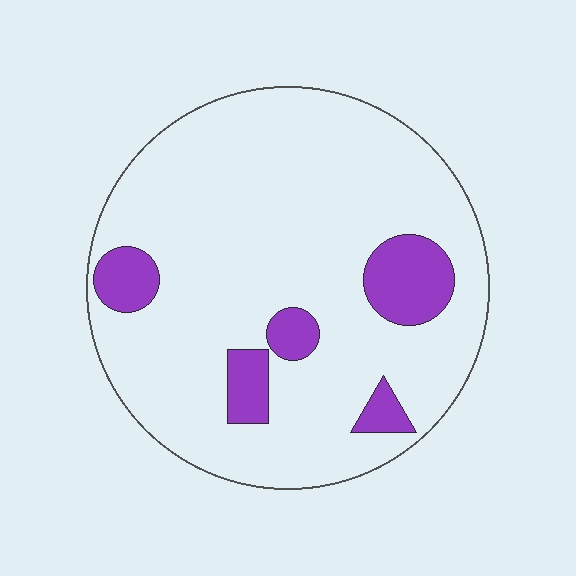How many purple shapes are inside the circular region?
5.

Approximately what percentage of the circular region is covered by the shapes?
Approximately 15%.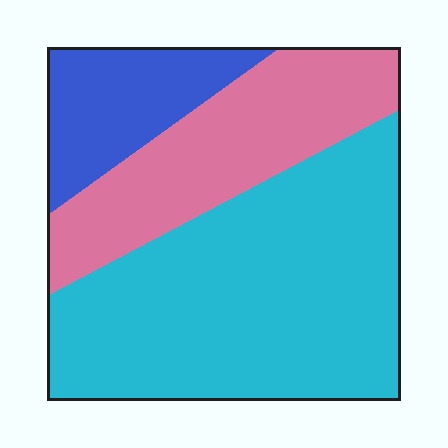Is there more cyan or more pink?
Cyan.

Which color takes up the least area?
Blue, at roughly 15%.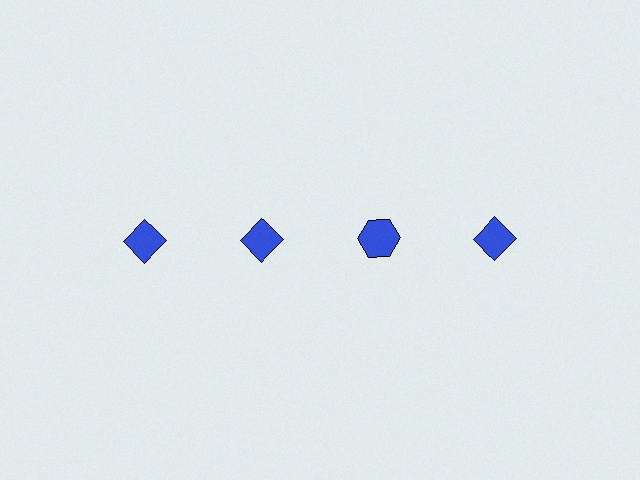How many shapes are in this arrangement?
There are 4 shapes arranged in a grid pattern.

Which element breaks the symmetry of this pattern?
The blue hexagon in the top row, center column breaks the symmetry. All other shapes are blue diamonds.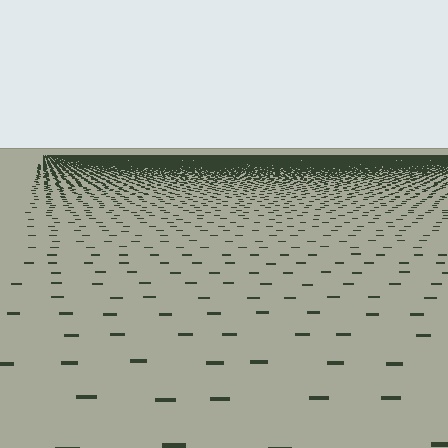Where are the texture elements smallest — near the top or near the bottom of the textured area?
Near the top.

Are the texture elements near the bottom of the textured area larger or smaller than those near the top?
Larger. Near the bottom, elements are closer to the viewer and appear at a bigger on-screen size.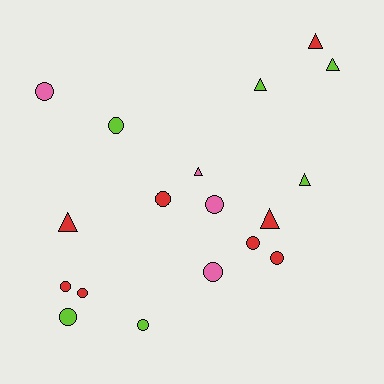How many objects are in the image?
There are 18 objects.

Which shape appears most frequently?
Circle, with 11 objects.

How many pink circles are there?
There are 3 pink circles.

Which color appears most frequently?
Red, with 8 objects.